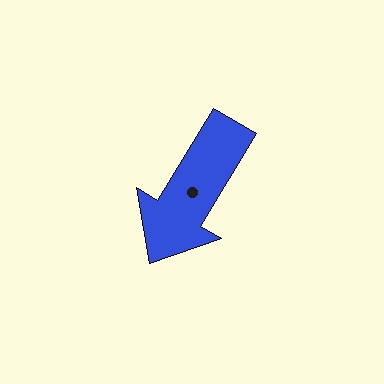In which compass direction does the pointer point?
Southwest.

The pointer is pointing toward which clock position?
Roughly 7 o'clock.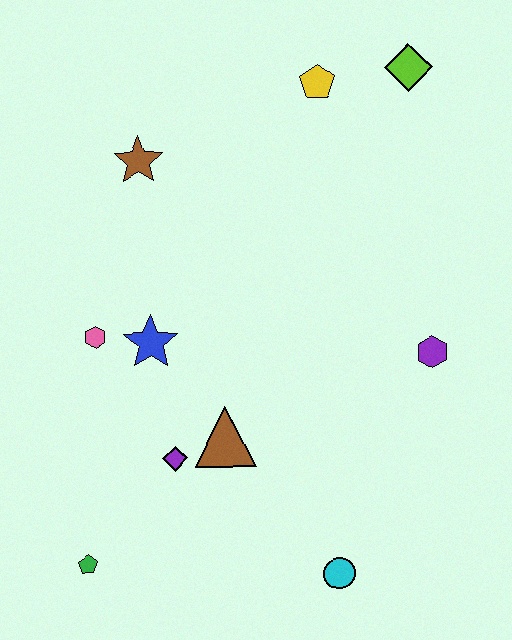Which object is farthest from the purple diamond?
The lime diamond is farthest from the purple diamond.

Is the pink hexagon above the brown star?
No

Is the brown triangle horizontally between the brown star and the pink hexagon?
No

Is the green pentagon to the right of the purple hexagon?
No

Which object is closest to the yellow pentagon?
The lime diamond is closest to the yellow pentagon.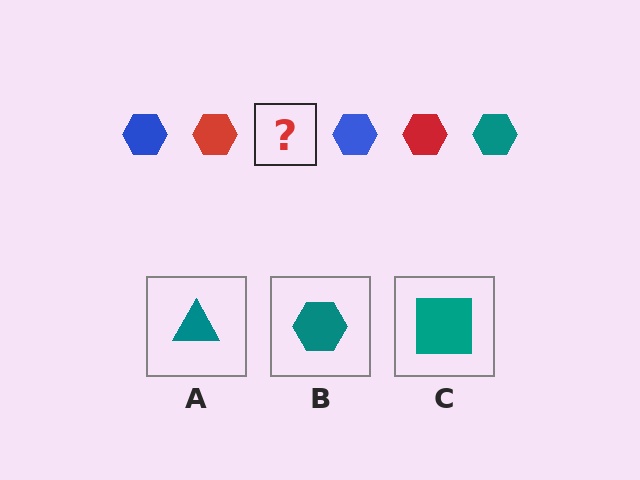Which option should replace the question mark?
Option B.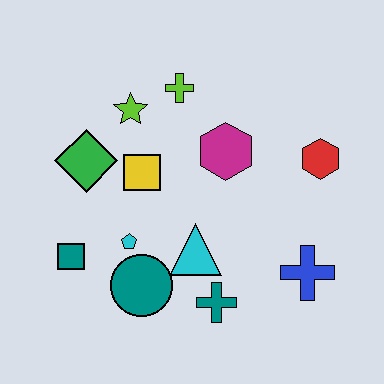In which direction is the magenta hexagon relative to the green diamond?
The magenta hexagon is to the right of the green diamond.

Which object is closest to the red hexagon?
The magenta hexagon is closest to the red hexagon.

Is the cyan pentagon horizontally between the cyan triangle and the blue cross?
No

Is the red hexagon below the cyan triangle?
No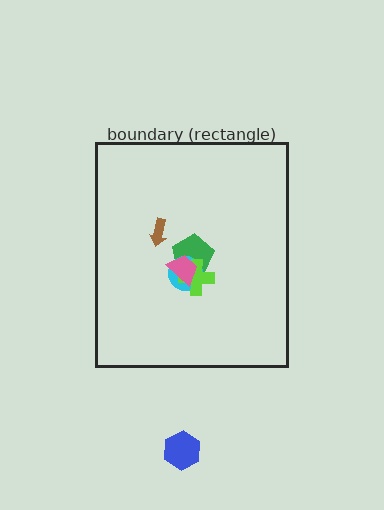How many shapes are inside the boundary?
5 inside, 1 outside.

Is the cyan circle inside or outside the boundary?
Inside.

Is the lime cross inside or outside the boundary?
Inside.